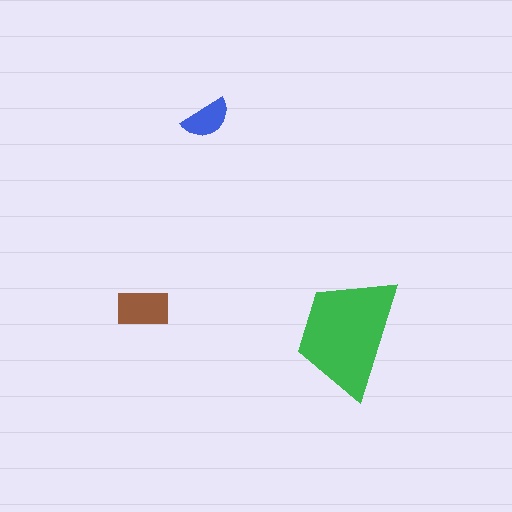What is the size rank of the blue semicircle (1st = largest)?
3rd.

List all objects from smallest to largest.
The blue semicircle, the brown rectangle, the green trapezoid.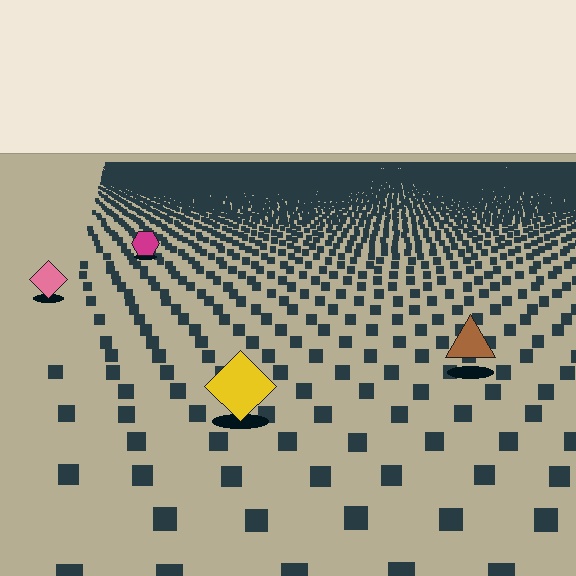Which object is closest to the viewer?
The yellow diamond is closest. The texture marks near it are larger and more spread out.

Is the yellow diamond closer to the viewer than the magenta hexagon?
Yes. The yellow diamond is closer — you can tell from the texture gradient: the ground texture is coarser near it.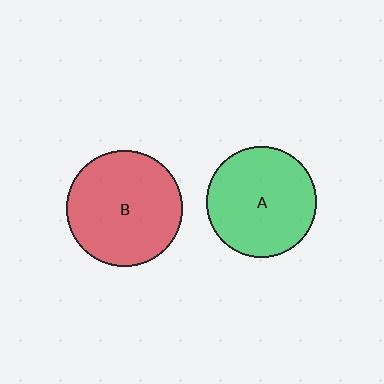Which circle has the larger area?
Circle B (red).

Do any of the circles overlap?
No, none of the circles overlap.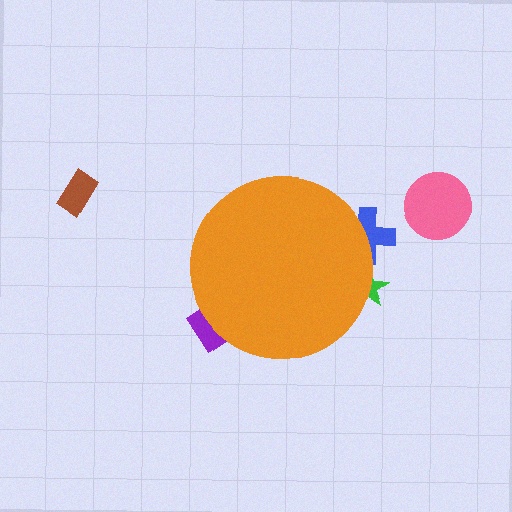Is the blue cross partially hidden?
Yes, the blue cross is partially hidden behind the orange circle.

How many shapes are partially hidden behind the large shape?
3 shapes are partially hidden.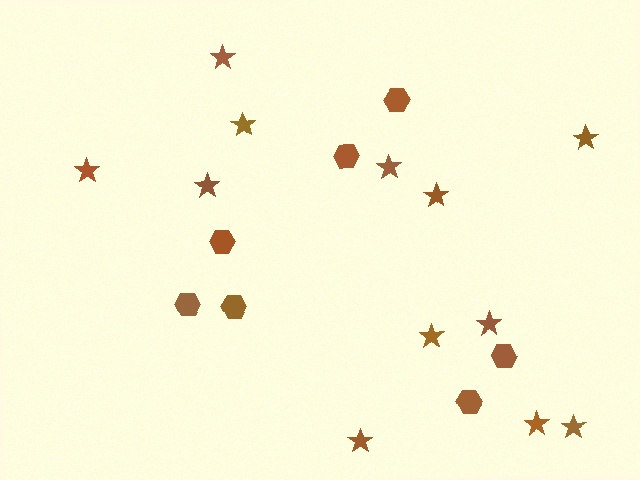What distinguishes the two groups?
There are 2 groups: one group of hexagons (7) and one group of stars (12).